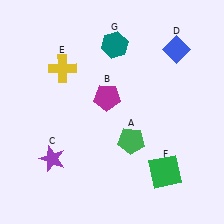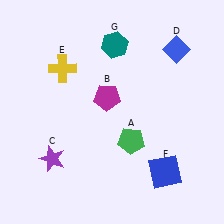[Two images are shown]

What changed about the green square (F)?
In Image 1, F is green. In Image 2, it changed to blue.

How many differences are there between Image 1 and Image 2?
There is 1 difference between the two images.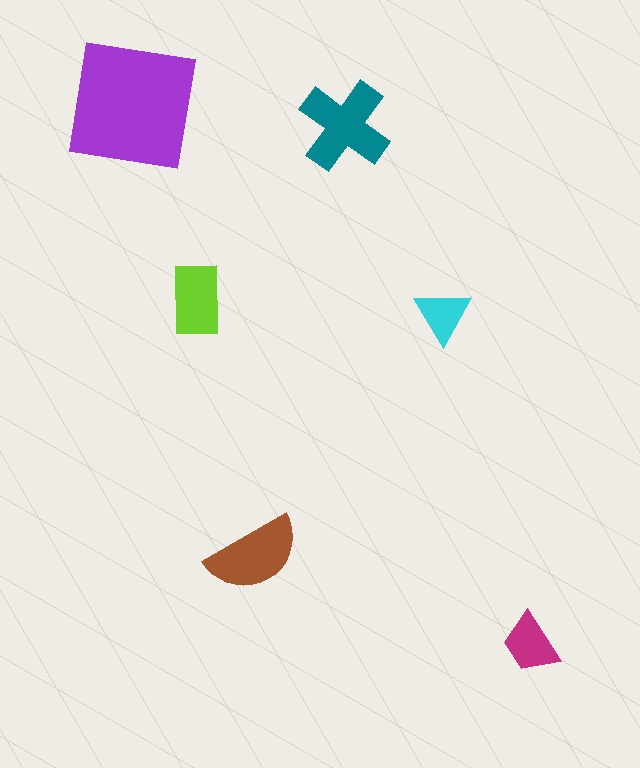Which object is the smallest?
The cyan triangle.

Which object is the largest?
The purple square.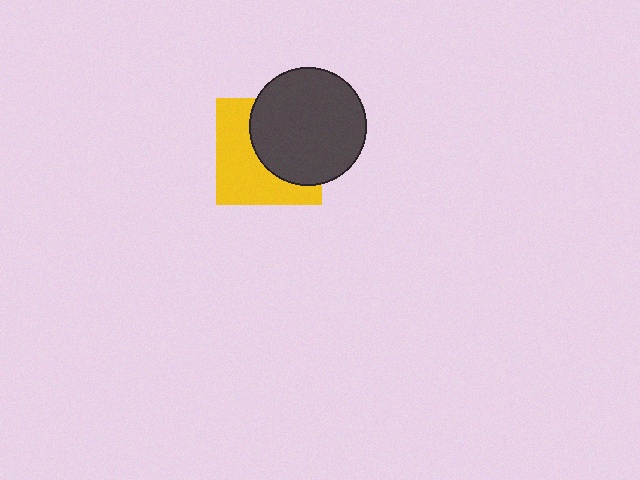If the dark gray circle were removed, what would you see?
You would see the complete yellow square.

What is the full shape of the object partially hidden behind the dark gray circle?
The partially hidden object is a yellow square.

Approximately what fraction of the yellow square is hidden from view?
Roughly 49% of the yellow square is hidden behind the dark gray circle.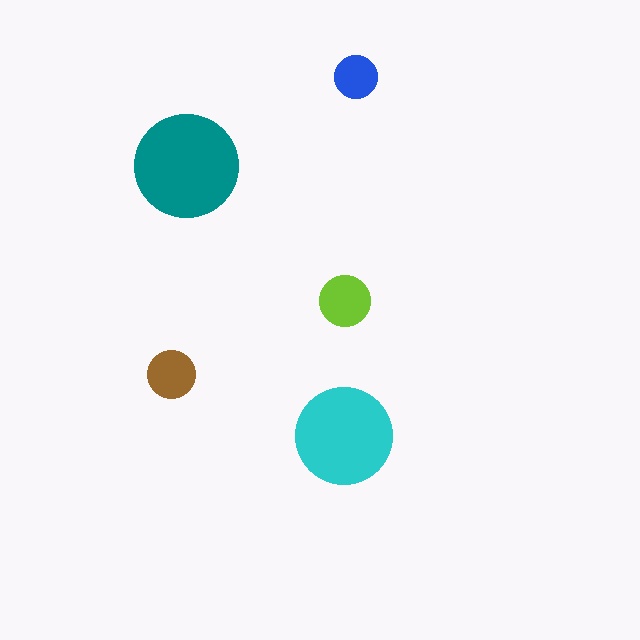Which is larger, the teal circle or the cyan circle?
The teal one.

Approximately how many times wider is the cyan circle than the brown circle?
About 2 times wider.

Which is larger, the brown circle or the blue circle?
The brown one.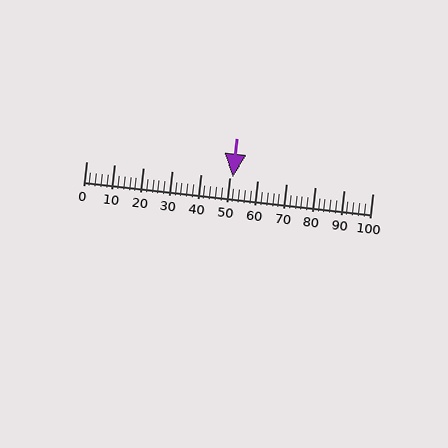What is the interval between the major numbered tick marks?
The major tick marks are spaced 10 units apart.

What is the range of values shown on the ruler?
The ruler shows values from 0 to 100.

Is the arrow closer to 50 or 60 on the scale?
The arrow is closer to 50.